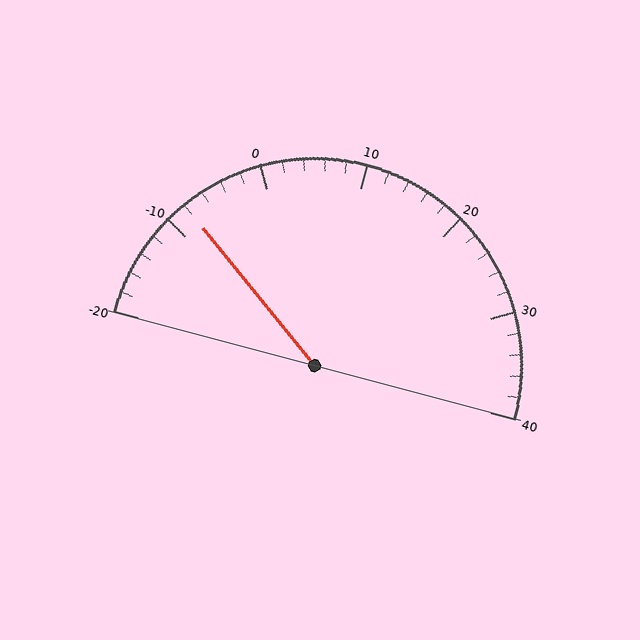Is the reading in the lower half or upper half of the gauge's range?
The reading is in the lower half of the range (-20 to 40).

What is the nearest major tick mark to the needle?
The nearest major tick mark is -10.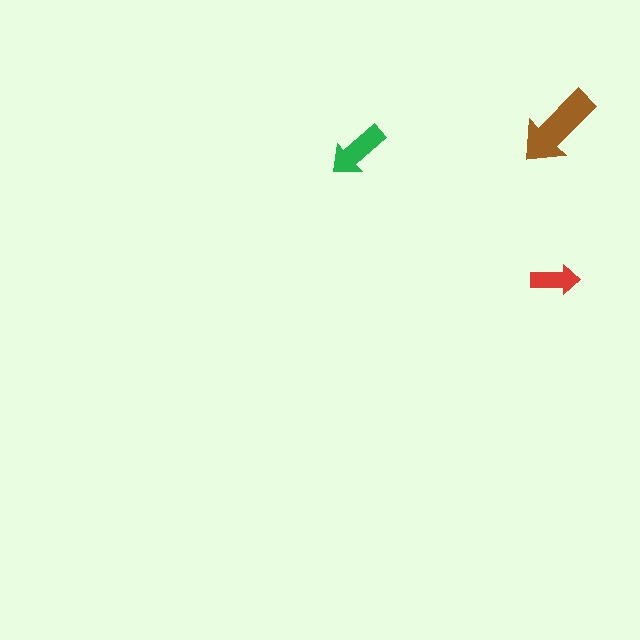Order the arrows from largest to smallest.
the brown one, the green one, the red one.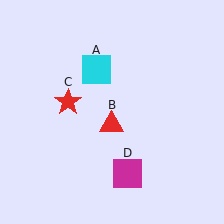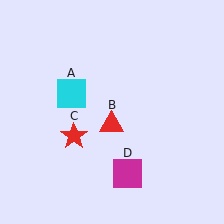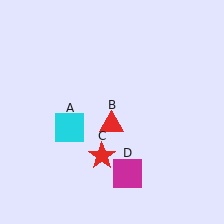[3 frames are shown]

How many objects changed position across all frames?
2 objects changed position: cyan square (object A), red star (object C).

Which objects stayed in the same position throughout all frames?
Red triangle (object B) and magenta square (object D) remained stationary.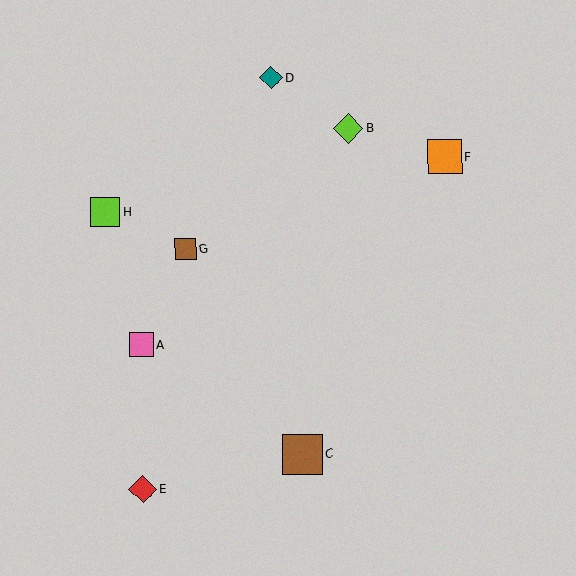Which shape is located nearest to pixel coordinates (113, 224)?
The lime square (labeled H) at (105, 212) is nearest to that location.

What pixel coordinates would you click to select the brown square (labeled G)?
Click at (185, 249) to select the brown square G.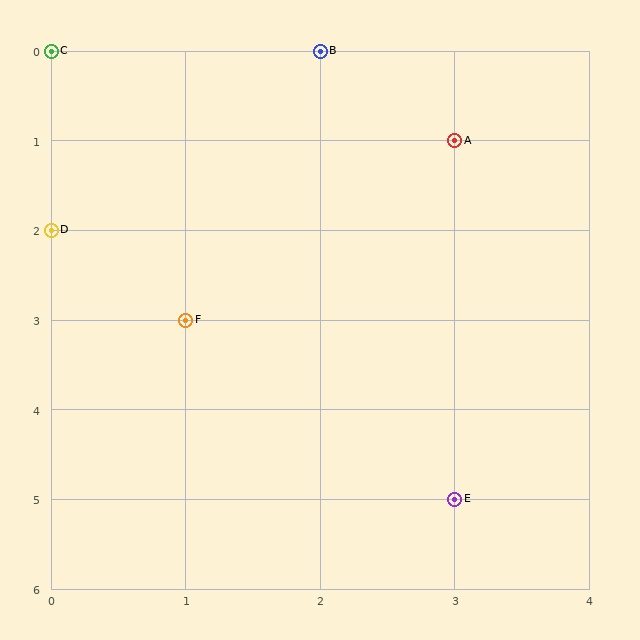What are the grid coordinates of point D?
Point D is at grid coordinates (0, 2).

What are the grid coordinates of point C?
Point C is at grid coordinates (0, 0).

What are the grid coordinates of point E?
Point E is at grid coordinates (3, 5).